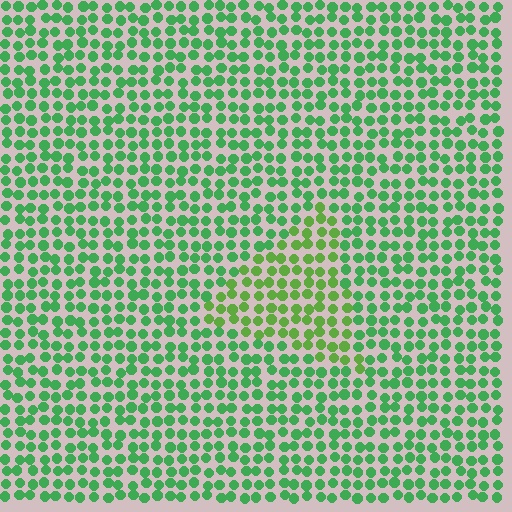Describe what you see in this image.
The image is filled with small green elements in a uniform arrangement. A triangle-shaped region is visible where the elements are tinted to a slightly different hue, forming a subtle color boundary.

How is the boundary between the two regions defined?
The boundary is defined purely by a slight shift in hue (about 30 degrees). Spacing, size, and orientation are identical on both sides.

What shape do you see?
I see a triangle.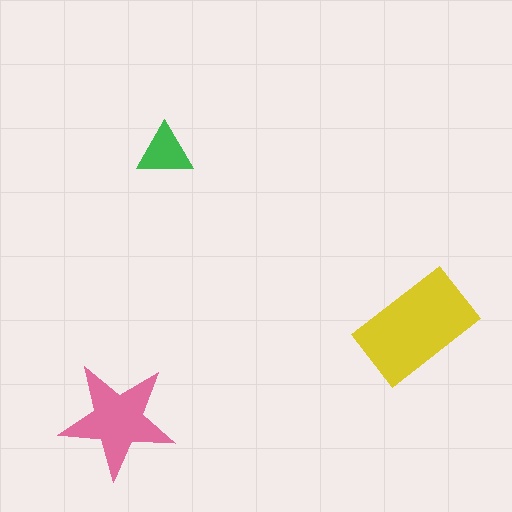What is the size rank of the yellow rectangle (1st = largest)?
1st.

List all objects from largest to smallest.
The yellow rectangle, the pink star, the green triangle.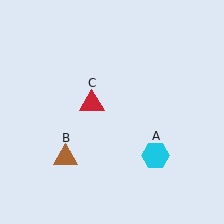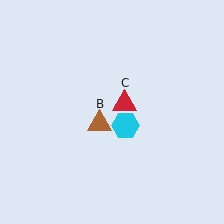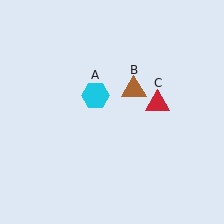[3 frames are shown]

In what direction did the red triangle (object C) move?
The red triangle (object C) moved right.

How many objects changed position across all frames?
3 objects changed position: cyan hexagon (object A), brown triangle (object B), red triangle (object C).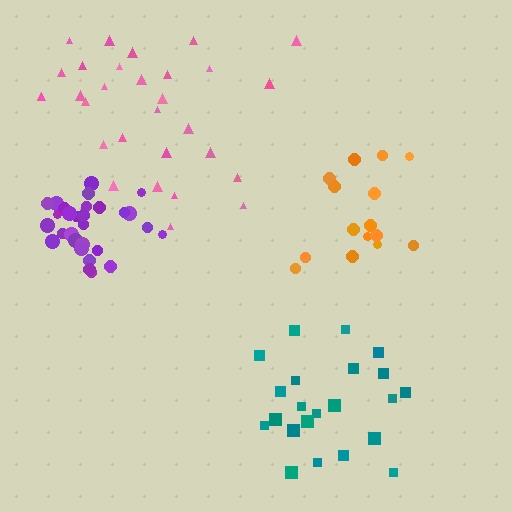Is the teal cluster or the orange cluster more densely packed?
Orange.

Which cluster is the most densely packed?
Purple.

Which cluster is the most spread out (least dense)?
Pink.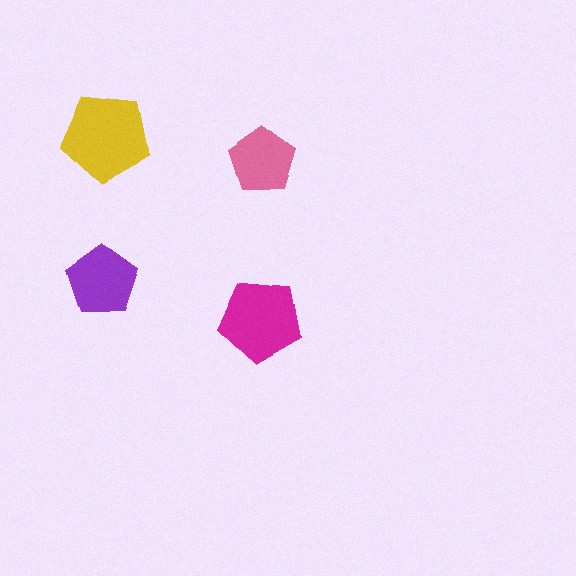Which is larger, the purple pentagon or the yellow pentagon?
The yellow one.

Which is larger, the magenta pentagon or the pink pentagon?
The magenta one.